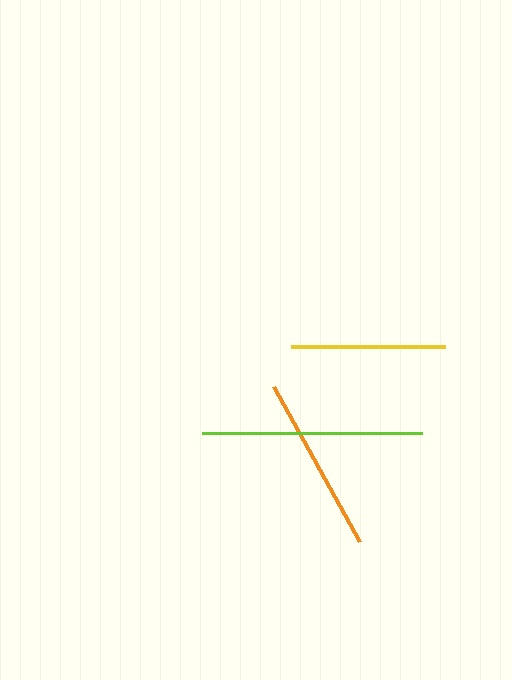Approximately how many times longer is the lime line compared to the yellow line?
The lime line is approximately 1.4 times the length of the yellow line.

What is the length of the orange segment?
The orange segment is approximately 178 pixels long.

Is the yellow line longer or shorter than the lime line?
The lime line is longer than the yellow line.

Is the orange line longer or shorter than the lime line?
The lime line is longer than the orange line.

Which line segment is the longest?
The lime line is the longest at approximately 221 pixels.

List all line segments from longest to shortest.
From longest to shortest: lime, orange, yellow.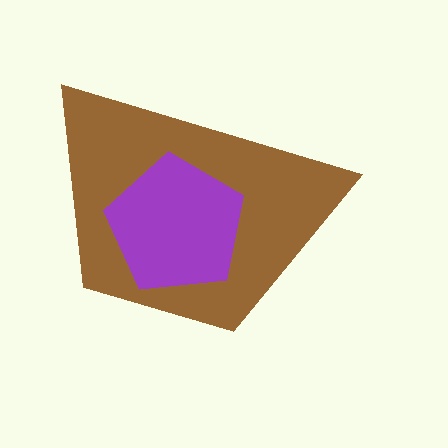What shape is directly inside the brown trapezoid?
The purple pentagon.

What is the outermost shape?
The brown trapezoid.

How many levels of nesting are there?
2.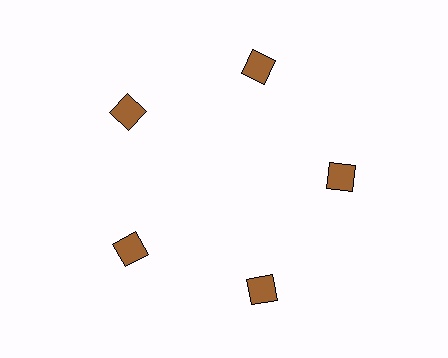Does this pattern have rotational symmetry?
Yes, this pattern has 5-fold rotational symmetry. It looks the same after rotating 72 degrees around the center.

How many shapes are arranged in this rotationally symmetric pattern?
There are 5 shapes, arranged in 5 groups of 1.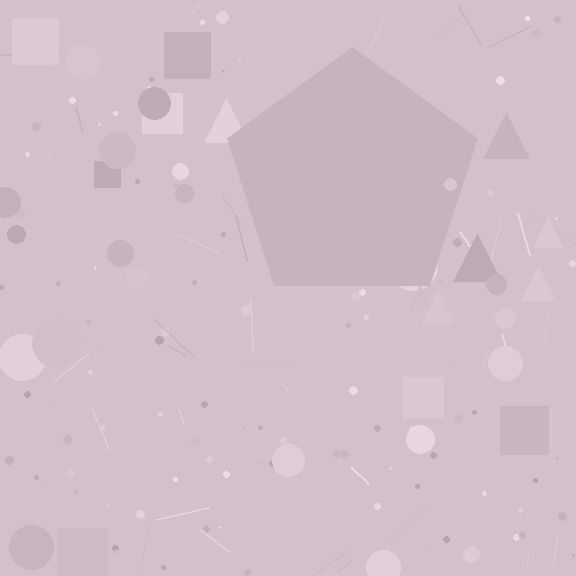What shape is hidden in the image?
A pentagon is hidden in the image.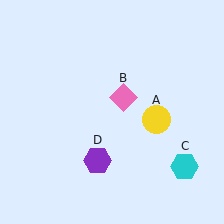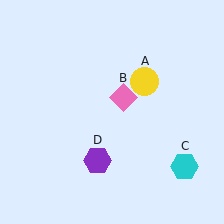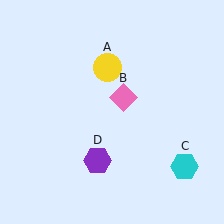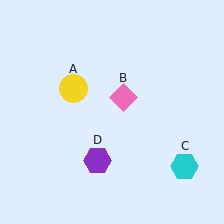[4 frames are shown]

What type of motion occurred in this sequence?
The yellow circle (object A) rotated counterclockwise around the center of the scene.